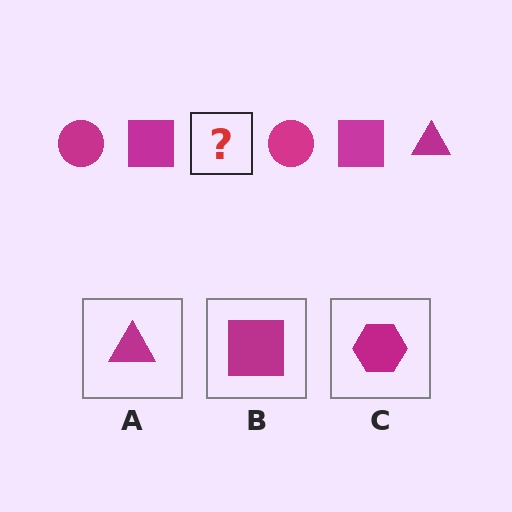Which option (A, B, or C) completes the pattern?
A.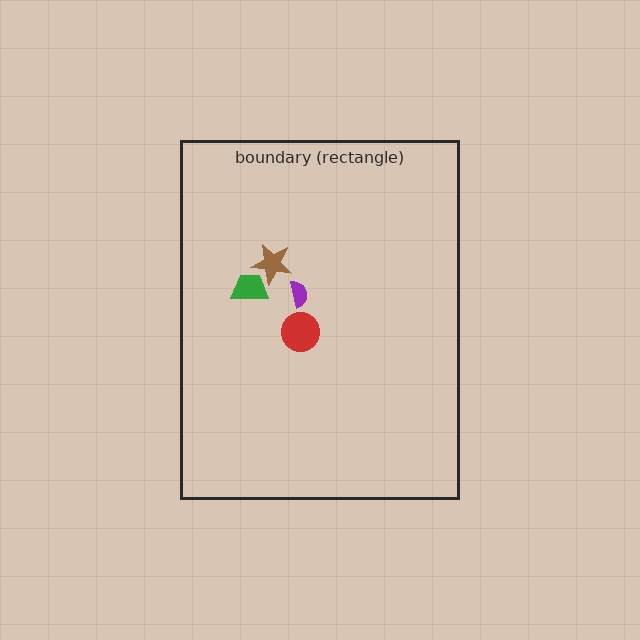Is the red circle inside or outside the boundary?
Inside.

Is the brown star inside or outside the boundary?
Inside.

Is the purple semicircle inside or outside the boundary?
Inside.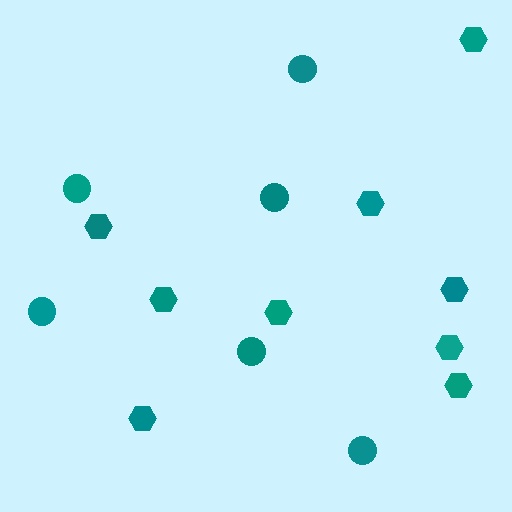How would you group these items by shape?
There are 2 groups: one group of hexagons (9) and one group of circles (6).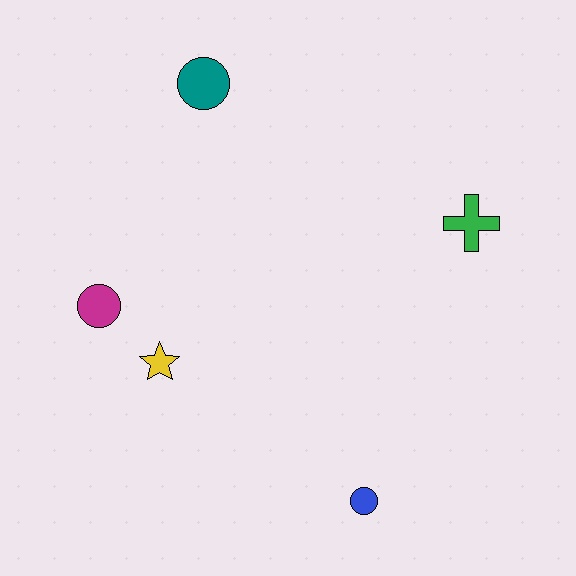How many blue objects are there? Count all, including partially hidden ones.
There is 1 blue object.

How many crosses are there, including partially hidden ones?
There is 1 cross.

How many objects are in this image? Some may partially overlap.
There are 5 objects.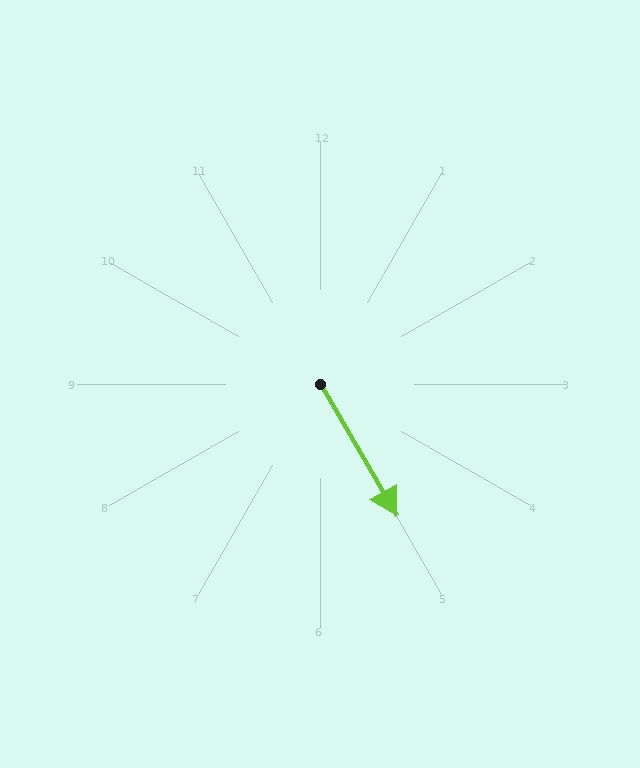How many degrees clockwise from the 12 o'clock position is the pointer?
Approximately 150 degrees.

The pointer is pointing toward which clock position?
Roughly 5 o'clock.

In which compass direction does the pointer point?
Southeast.